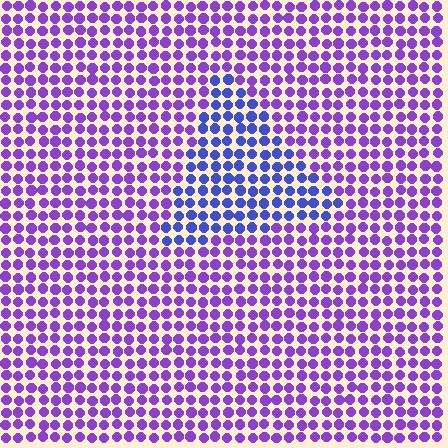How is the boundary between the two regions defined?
The boundary is defined purely by a slight shift in hue (about 39 degrees). Spacing, size, and orientation are identical on both sides.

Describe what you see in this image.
The image is filled with small purple elements in a uniform arrangement. A triangle-shaped region is visible where the elements are tinted to a slightly different hue, forming a subtle color boundary.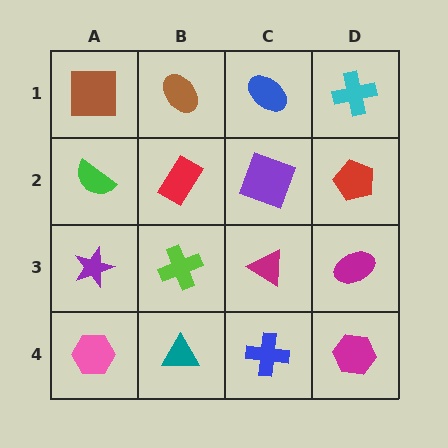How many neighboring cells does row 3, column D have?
3.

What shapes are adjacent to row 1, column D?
A red pentagon (row 2, column D), a blue ellipse (row 1, column C).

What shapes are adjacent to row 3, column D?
A red pentagon (row 2, column D), a magenta hexagon (row 4, column D), a magenta triangle (row 3, column C).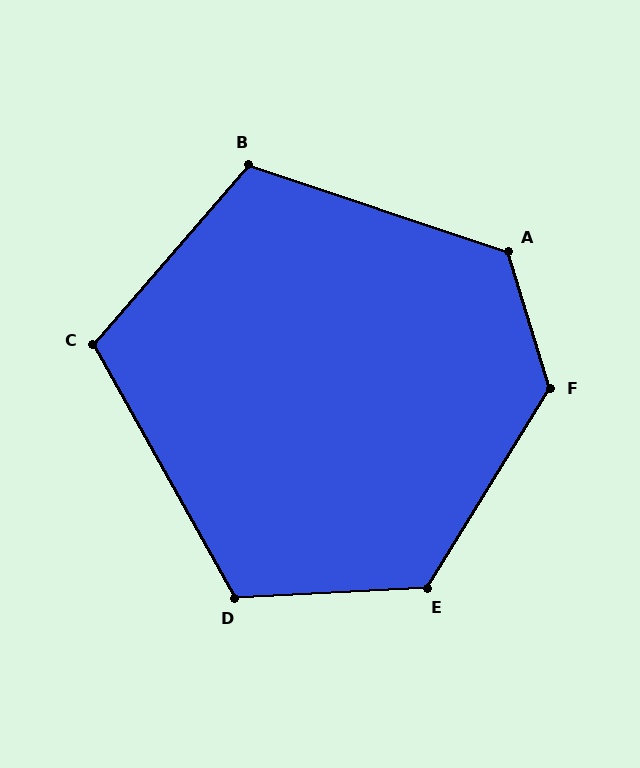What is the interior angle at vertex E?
Approximately 125 degrees (obtuse).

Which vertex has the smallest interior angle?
C, at approximately 110 degrees.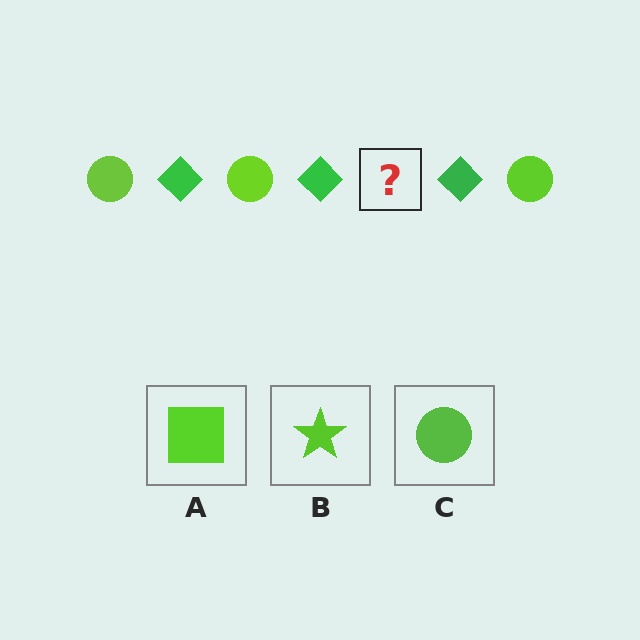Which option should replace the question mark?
Option C.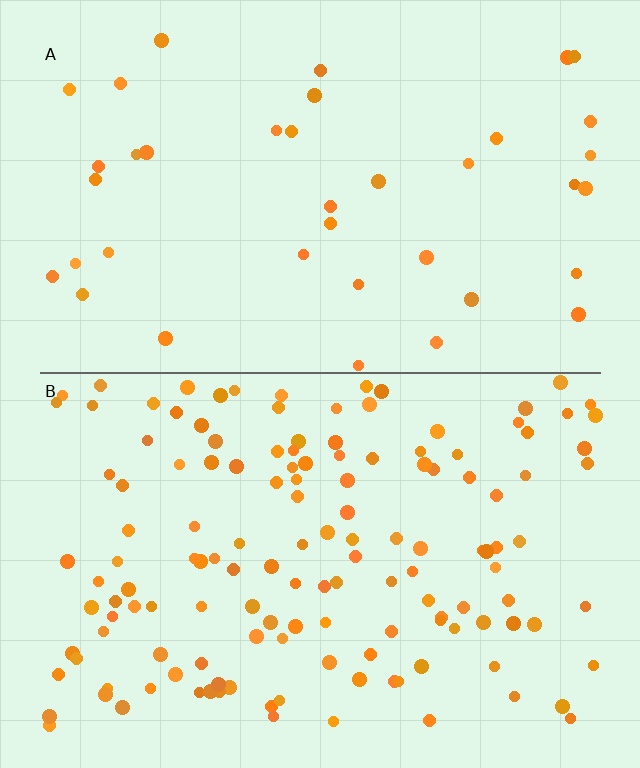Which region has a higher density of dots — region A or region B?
B (the bottom).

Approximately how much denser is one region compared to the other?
Approximately 3.7× — region B over region A.